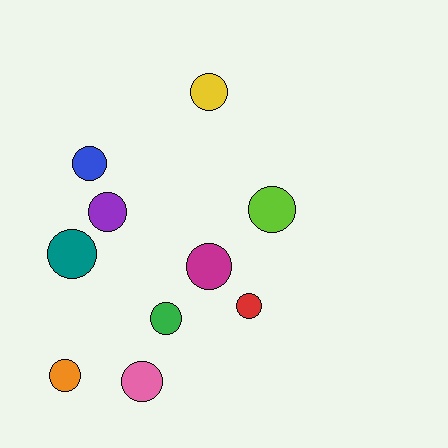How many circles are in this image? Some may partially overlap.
There are 10 circles.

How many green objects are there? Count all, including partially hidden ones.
There is 1 green object.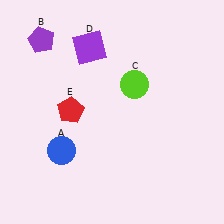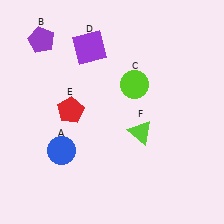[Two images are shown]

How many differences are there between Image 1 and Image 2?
There is 1 difference between the two images.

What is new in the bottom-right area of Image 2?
A lime triangle (F) was added in the bottom-right area of Image 2.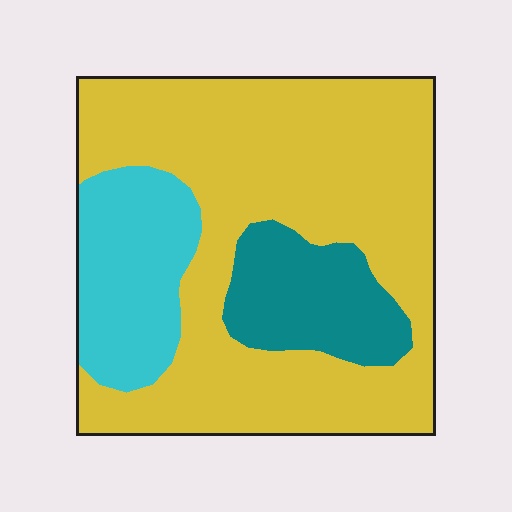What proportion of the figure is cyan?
Cyan takes up about one sixth (1/6) of the figure.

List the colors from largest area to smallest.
From largest to smallest: yellow, cyan, teal.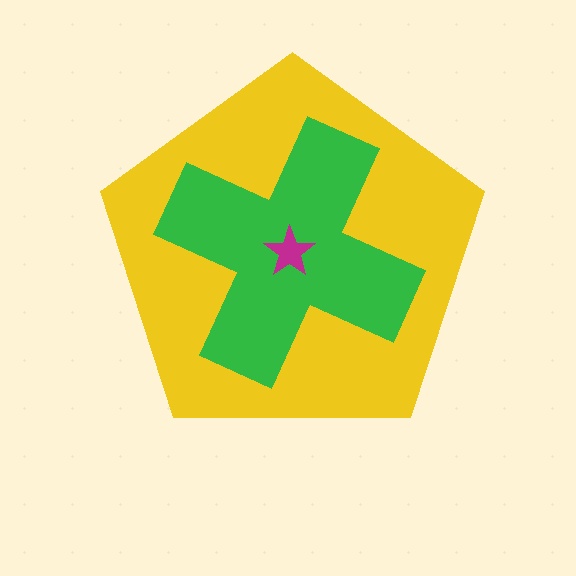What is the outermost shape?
The yellow pentagon.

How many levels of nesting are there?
3.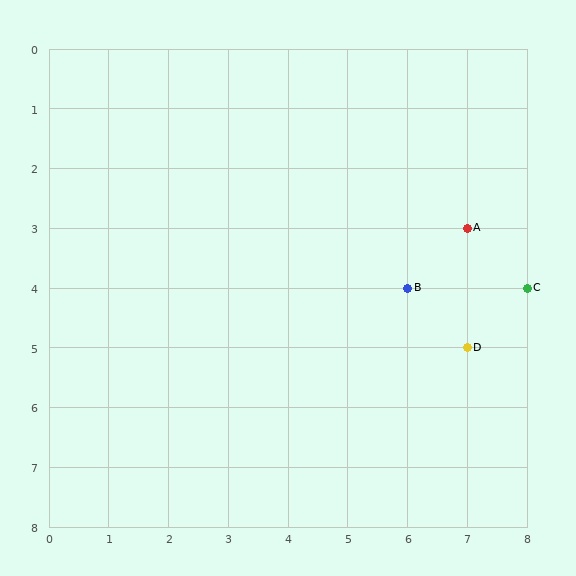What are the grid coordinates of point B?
Point B is at grid coordinates (6, 4).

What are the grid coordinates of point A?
Point A is at grid coordinates (7, 3).